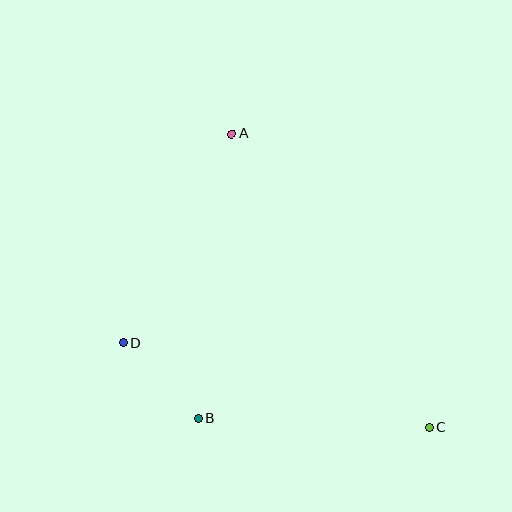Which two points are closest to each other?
Points B and D are closest to each other.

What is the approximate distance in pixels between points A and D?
The distance between A and D is approximately 235 pixels.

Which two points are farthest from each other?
Points A and C are farthest from each other.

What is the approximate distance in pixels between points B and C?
The distance between B and C is approximately 231 pixels.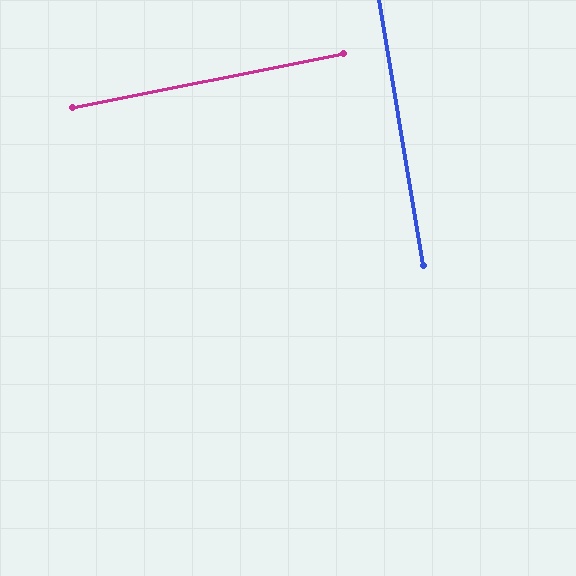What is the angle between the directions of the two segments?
Approximately 88 degrees.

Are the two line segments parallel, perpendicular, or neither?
Perpendicular — they meet at approximately 88°.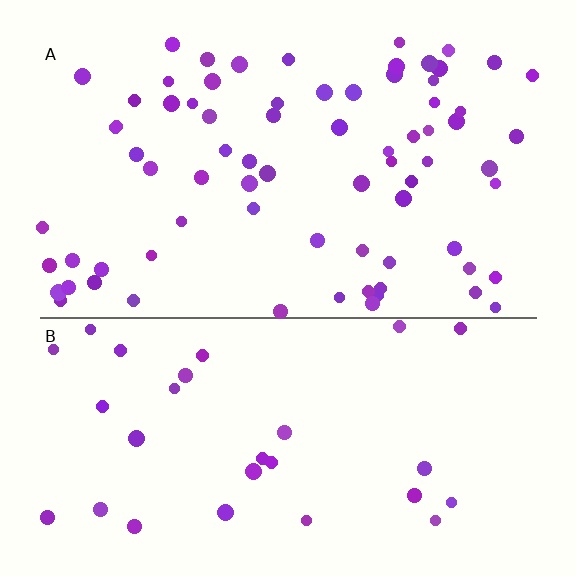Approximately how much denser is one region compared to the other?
Approximately 2.5× — region A over region B.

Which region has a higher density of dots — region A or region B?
A (the top).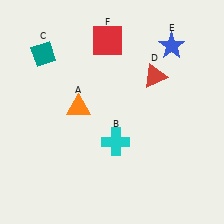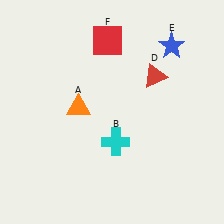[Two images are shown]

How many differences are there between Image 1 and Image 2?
There is 1 difference between the two images.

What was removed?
The teal diamond (C) was removed in Image 2.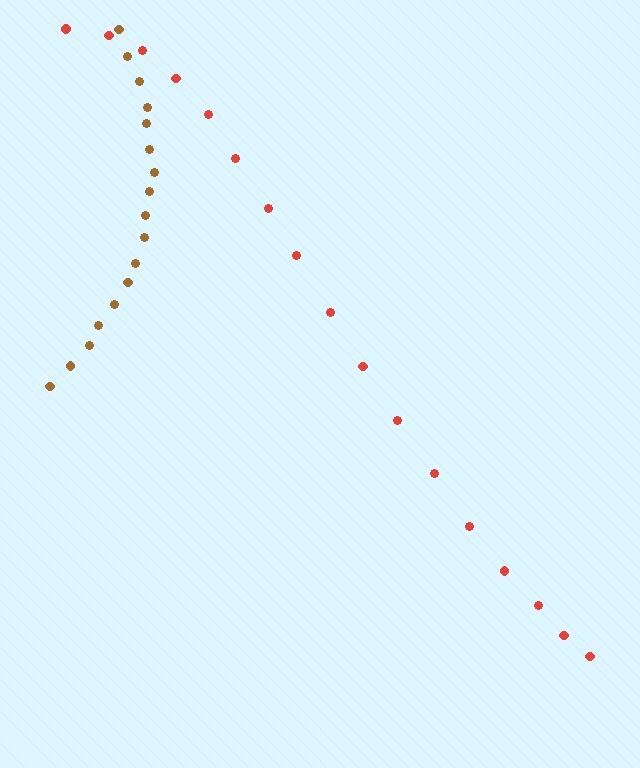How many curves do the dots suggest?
There are 2 distinct paths.